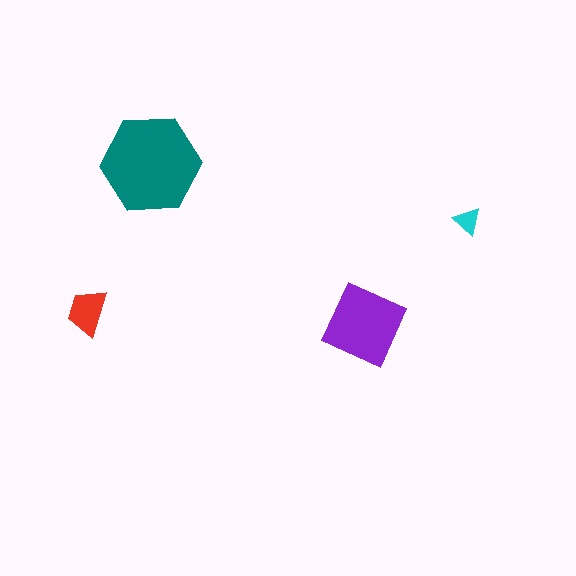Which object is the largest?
The teal hexagon.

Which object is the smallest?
The cyan triangle.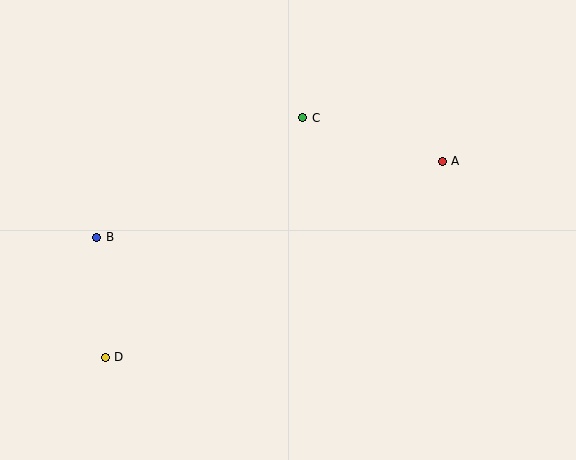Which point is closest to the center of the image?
Point C at (303, 118) is closest to the center.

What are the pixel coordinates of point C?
Point C is at (303, 118).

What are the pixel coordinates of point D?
Point D is at (105, 357).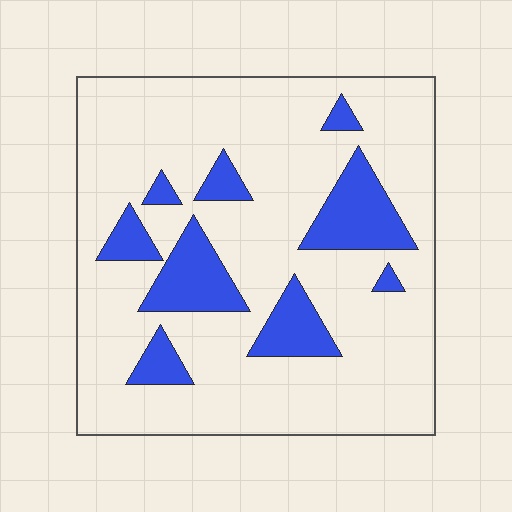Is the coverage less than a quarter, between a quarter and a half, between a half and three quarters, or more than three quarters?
Less than a quarter.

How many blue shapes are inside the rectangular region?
9.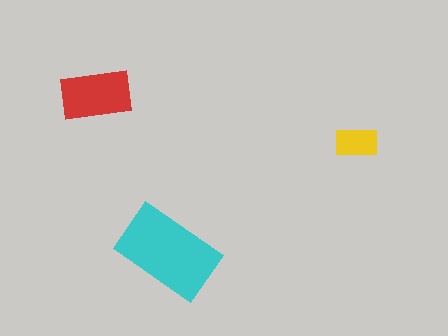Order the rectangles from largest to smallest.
the cyan one, the red one, the yellow one.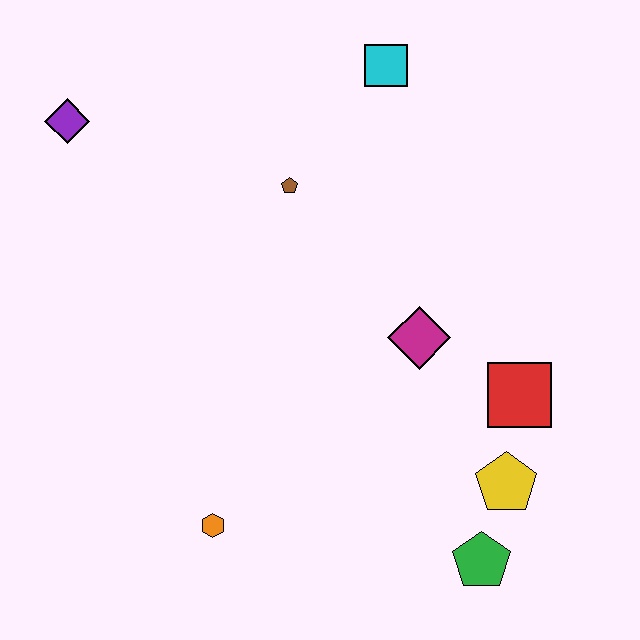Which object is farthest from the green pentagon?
The purple diamond is farthest from the green pentagon.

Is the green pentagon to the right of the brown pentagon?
Yes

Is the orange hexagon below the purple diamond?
Yes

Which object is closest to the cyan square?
The brown pentagon is closest to the cyan square.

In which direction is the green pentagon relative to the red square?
The green pentagon is below the red square.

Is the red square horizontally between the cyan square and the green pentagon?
No